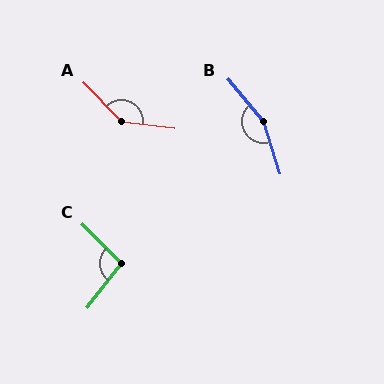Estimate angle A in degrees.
Approximately 141 degrees.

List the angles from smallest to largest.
C (98°), A (141°), B (158°).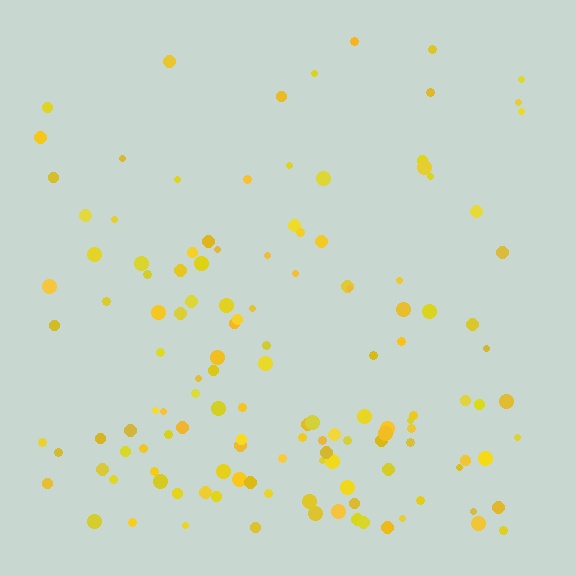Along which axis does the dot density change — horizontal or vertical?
Vertical.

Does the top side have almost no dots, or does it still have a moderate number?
Still a moderate number, just noticeably fewer than the bottom.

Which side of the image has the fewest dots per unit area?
The top.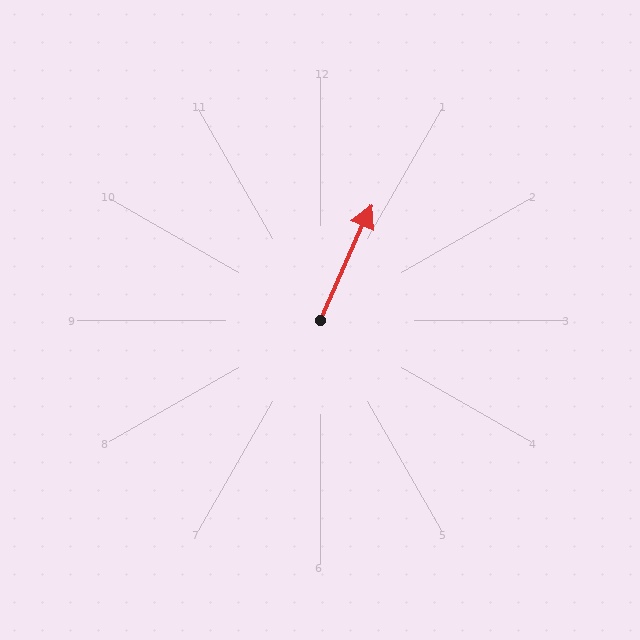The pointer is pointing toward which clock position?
Roughly 1 o'clock.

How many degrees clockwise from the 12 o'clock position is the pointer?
Approximately 24 degrees.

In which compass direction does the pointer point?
Northeast.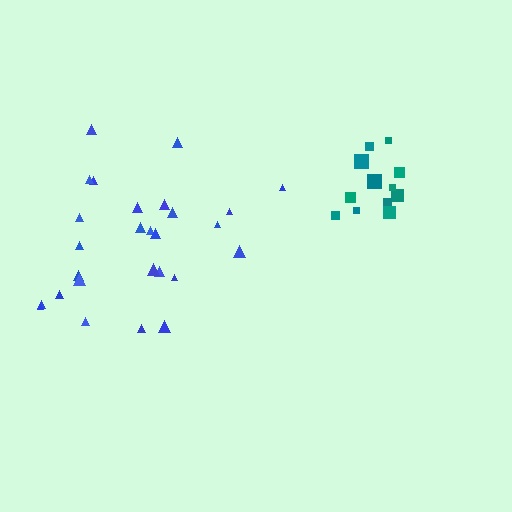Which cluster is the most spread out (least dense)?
Blue.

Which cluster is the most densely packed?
Teal.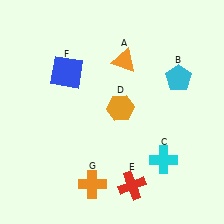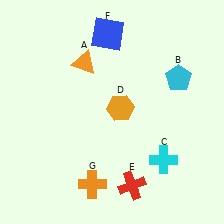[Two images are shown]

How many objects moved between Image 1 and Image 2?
2 objects moved between the two images.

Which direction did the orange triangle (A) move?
The orange triangle (A) moved left.